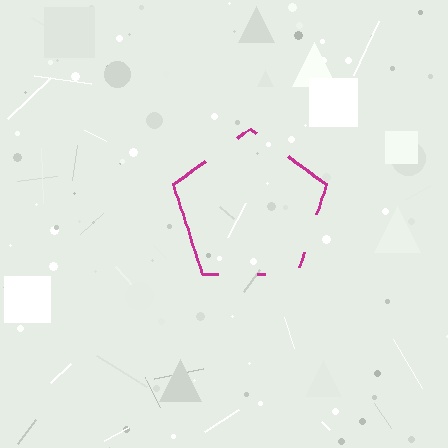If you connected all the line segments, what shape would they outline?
They would outline a pentagon.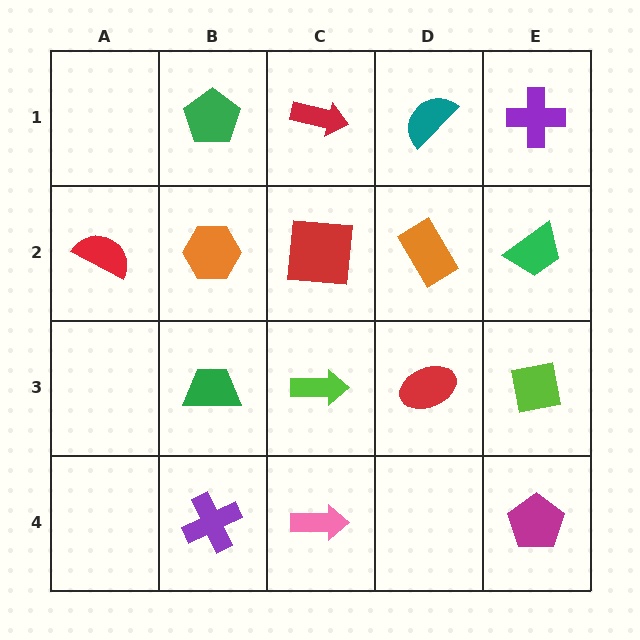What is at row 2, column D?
An orange rectangle.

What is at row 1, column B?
A green pentagon.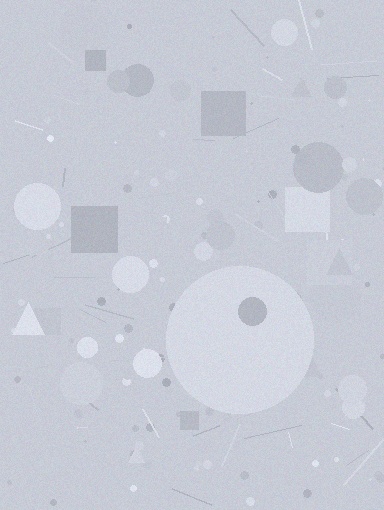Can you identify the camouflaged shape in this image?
The camouflaged shape is a circle.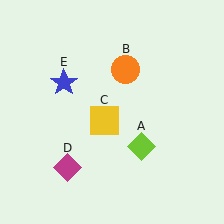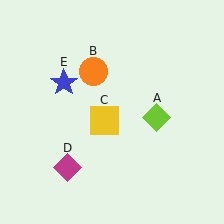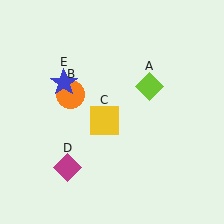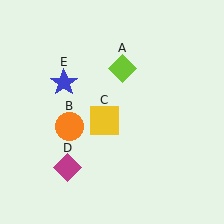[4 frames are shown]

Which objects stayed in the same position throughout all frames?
Yellow square (object C) and magenta diamond (object D) and blue star (object E) remained stationary.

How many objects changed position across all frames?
2 objects changed position: lime diamond (object A), orange circle (object B).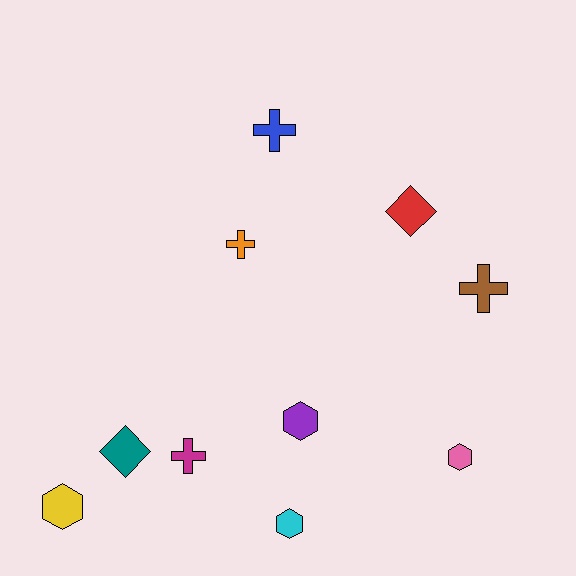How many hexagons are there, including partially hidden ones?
There are 4 hexagons.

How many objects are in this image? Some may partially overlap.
There are 10 objects.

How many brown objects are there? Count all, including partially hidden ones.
There is 1 brown object.